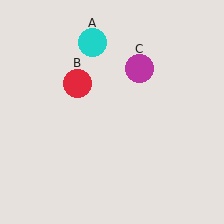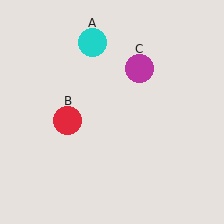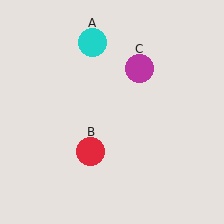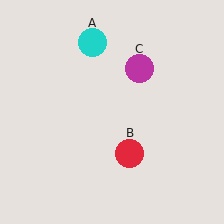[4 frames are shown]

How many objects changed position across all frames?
1 object changed position: red circle (object B).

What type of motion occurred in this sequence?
The red circle (object B) rotated counterclockwise around the center of the scene.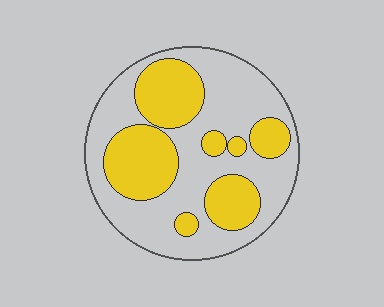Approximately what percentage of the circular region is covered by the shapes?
Approximately 40%.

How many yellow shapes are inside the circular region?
7.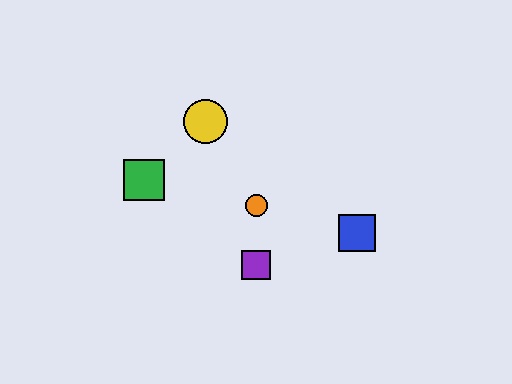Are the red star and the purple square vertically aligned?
Yes, both are at x≈256.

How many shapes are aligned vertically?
3 shapes (the red star, the purple square, the orange circle) are aligned vertically.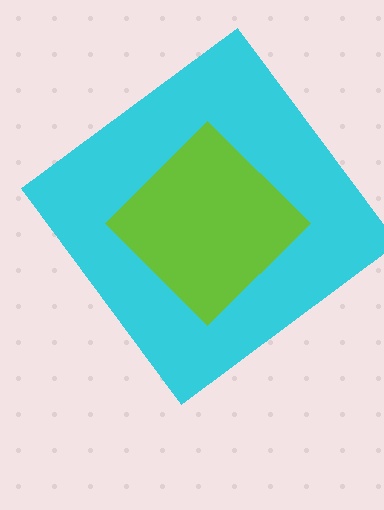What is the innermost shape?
The lime diamond.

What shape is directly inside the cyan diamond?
The lime diamond.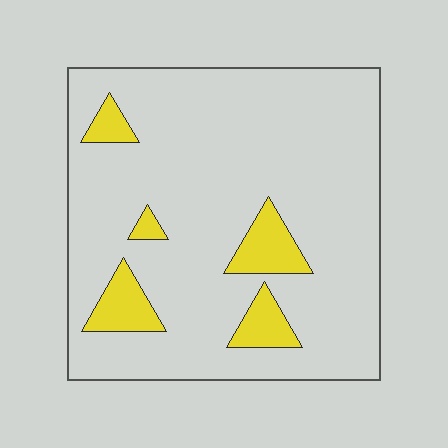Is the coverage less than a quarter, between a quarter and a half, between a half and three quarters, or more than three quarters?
Less than a quarter.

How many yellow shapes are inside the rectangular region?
5.